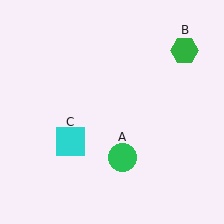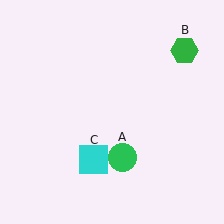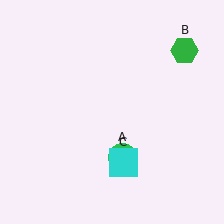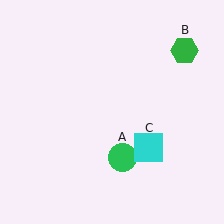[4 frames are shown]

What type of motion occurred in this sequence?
The cyan square (object C) rotated counterclockwise around the center of the scene.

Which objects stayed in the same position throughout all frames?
Green circle (object A) and green hexagon (object B) remained stationary.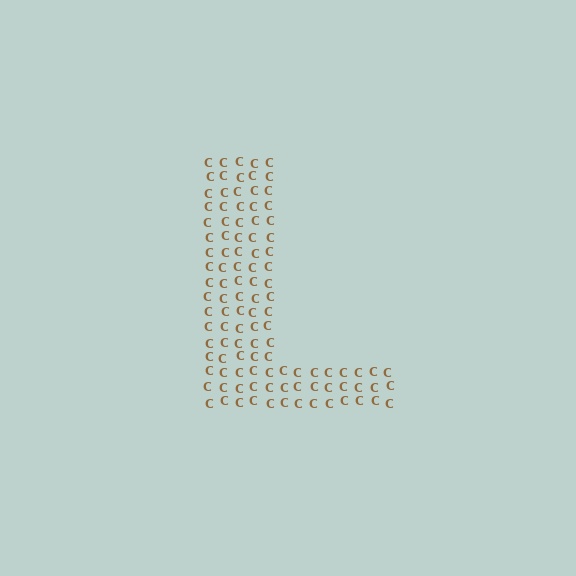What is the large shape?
The large shape is the letter L.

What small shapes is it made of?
It is made of small letter C's.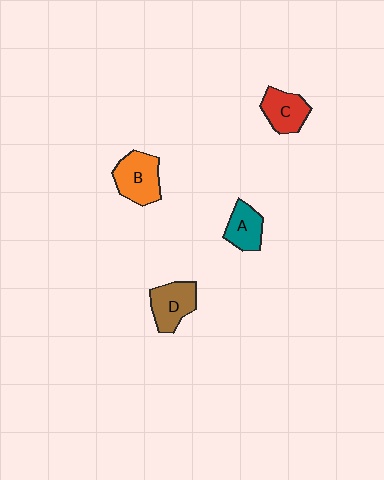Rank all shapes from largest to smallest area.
From largest to smallest: B (orange), D (brown), C (red), A (teal).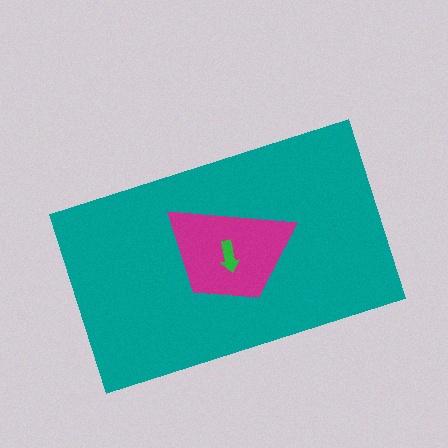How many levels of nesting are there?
3.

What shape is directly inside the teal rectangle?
The magenta trapezoid.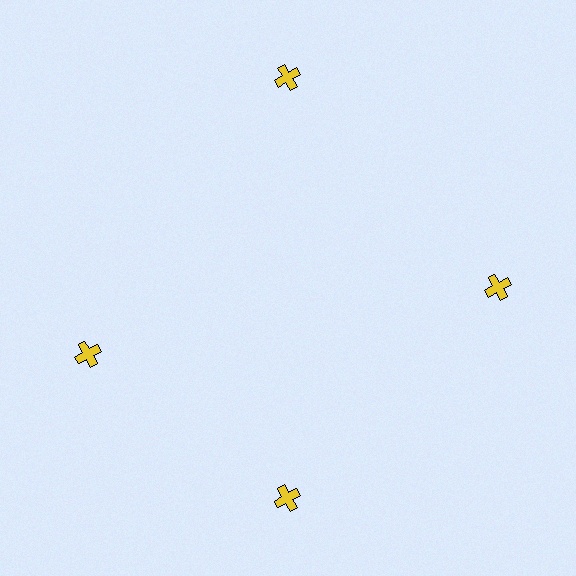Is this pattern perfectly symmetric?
No. The 4 yellow crosses are arranged in a ring, but one element near the 9 o'clock position is rotated out of alignment along the ring, breaking the 4-fold rotational symmetry.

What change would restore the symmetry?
The symmetry would be restored by rotating it back into even spacing with its neighbors so that all 4 crosses sit at equal angles and equal distance from the center.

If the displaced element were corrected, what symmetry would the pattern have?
It would have 4-fold rotational symmetry — the pattern would map onto itself every 90 degrees.